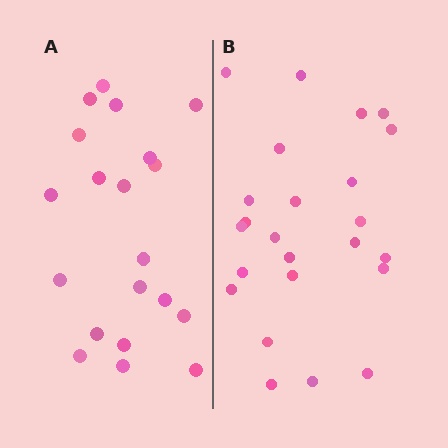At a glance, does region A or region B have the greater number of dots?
Region B (the right region) has more dots.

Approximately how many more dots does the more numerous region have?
Region B has about 4 more dots than region A.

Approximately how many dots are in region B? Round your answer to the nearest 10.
About 20 dots. (The exact count is 24, which rounds to 20.)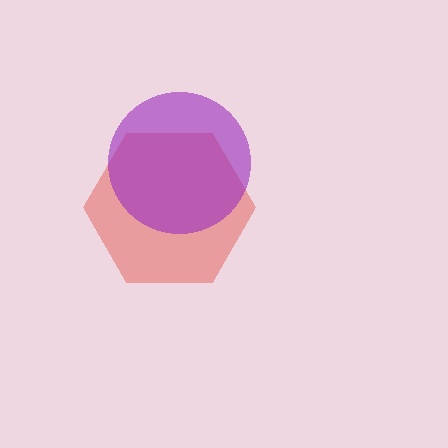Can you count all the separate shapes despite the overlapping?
Yes, there are 2 separate shapes.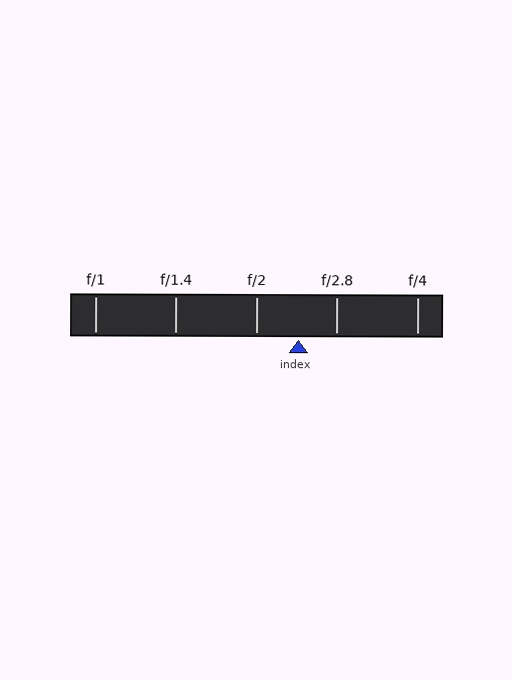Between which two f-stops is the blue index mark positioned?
The index mark is between f/2 and f/2.8.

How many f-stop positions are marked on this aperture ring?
There are 5 f-stop positions marked.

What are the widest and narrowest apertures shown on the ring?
The widest aperture shown is f/1 and the narrowest is f/4.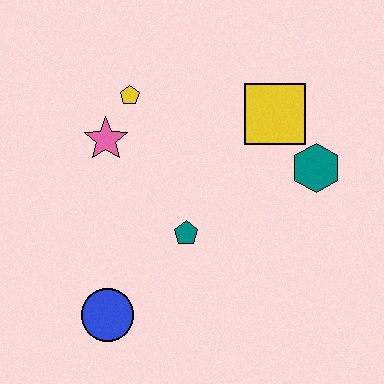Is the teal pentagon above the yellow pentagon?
No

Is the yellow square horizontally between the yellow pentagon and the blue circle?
No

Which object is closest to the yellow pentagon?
The pink star is closest to the yellow pentagon.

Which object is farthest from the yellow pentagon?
The blue circle is farthest from the yellow pentagon.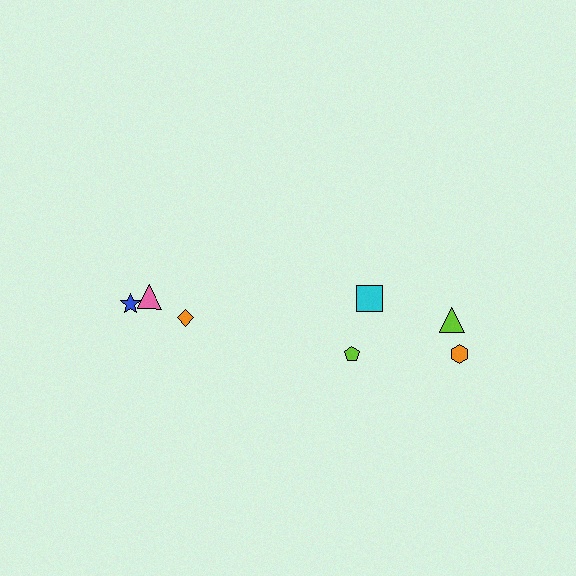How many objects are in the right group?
There are 5 objects.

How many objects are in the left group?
There are 3 objects.